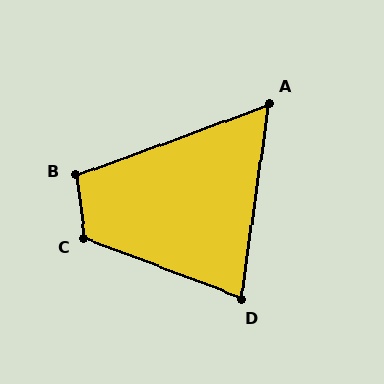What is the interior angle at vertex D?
Approximately 78 degrees (acute).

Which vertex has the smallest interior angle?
A, at approximately 62 degrees.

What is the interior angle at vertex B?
Approximately 102 degrees (obtuse).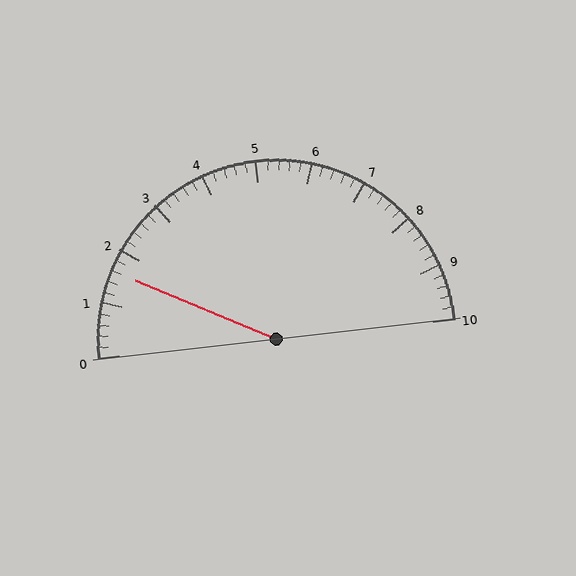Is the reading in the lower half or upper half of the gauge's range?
The reading is in the lower half of the range (0 to 10).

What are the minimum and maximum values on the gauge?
The gauge ranges from 0 to 10.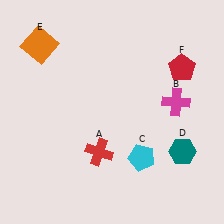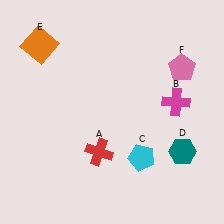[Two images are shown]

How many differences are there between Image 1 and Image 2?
There is 1 difference between the two images.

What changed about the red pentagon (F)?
In Image 1, F is red. In Image 2, it changed to pink.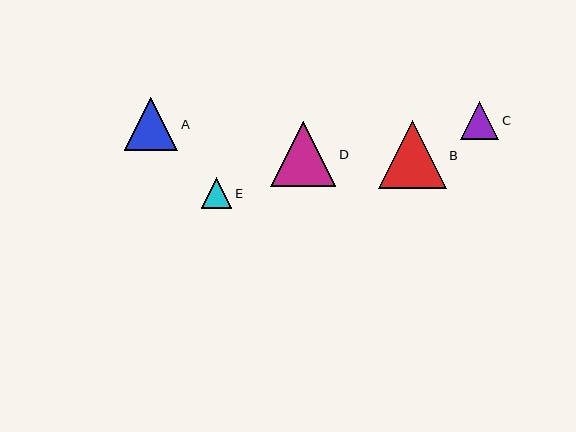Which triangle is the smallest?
Triangle E is the smallest with a size of approximately 31 pixels.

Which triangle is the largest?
Triangle B is the largest with a size of approximately 68 pixels.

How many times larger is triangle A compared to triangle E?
Triangle A is approximately 1.7 times the size of triangle E.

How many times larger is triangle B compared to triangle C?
Triangle B is approximately 1.8 times the size of triangle C.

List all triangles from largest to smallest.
From largest to smallest: B, D, A, C, E.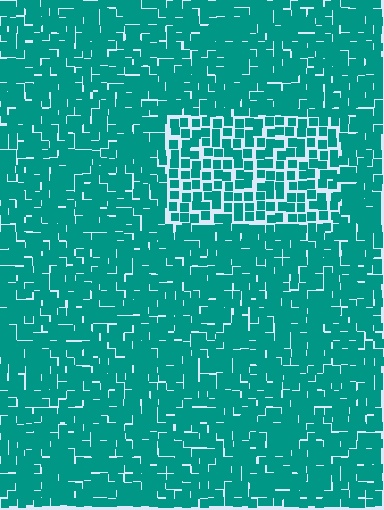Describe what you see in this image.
The image contains small teal elements arranged at two different densities. A rectangle-shaped region is visible where the elements are less densely packed than the surrounding area.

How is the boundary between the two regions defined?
The boundary is defined by a change in element density (approximately 1.6x ratio). All elements are the same color, size, and shape.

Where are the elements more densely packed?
The elements are more densely packed outside the rectangle boundary.